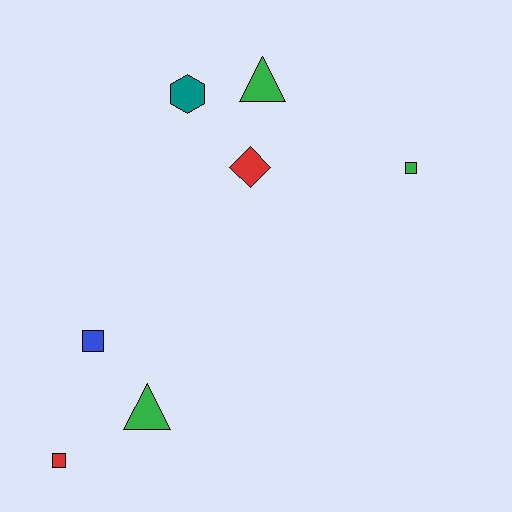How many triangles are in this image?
There are 2 triangles.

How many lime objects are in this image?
There are no lime objects.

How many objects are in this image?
There are 7 objects.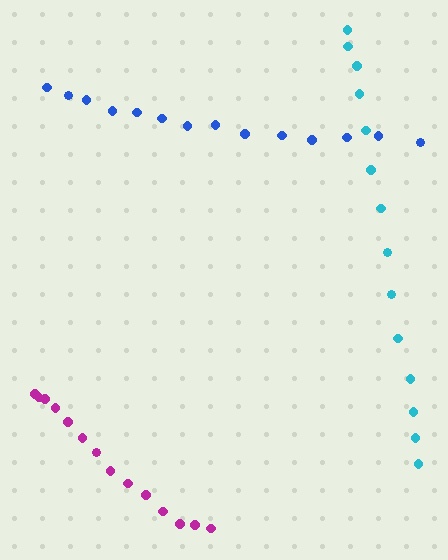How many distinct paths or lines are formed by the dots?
There are 3 distinct paths.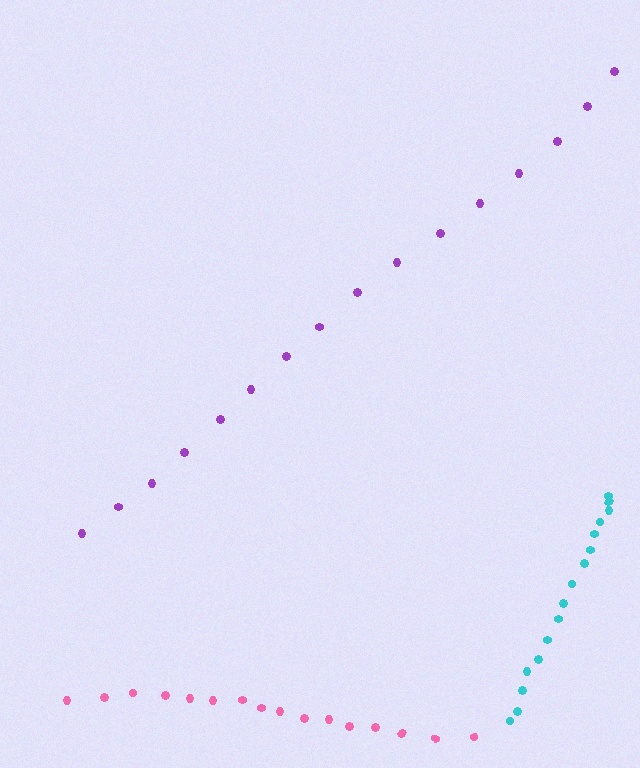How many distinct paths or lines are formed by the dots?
There are 3 distinct paths.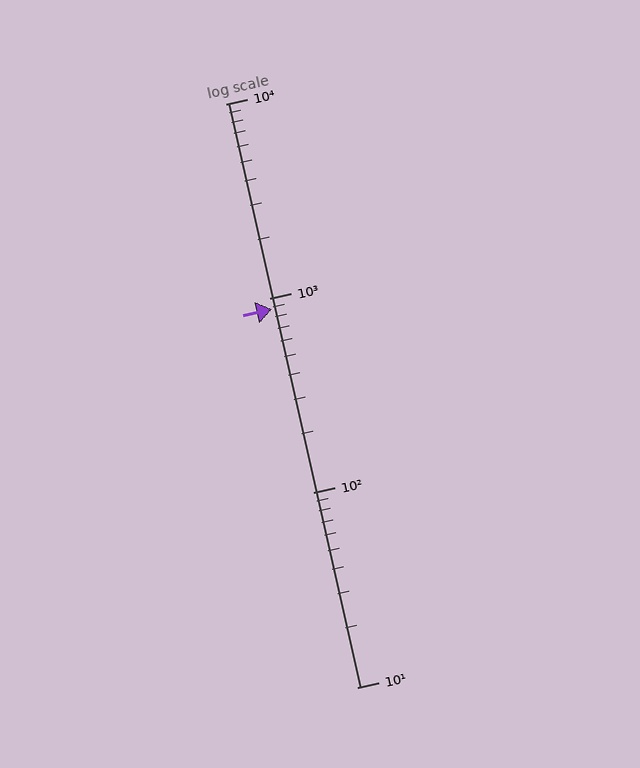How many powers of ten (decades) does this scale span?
The scale spans 3 decades, from 10 to 10000.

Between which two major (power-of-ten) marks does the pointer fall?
The pointer is between 100 and 1000.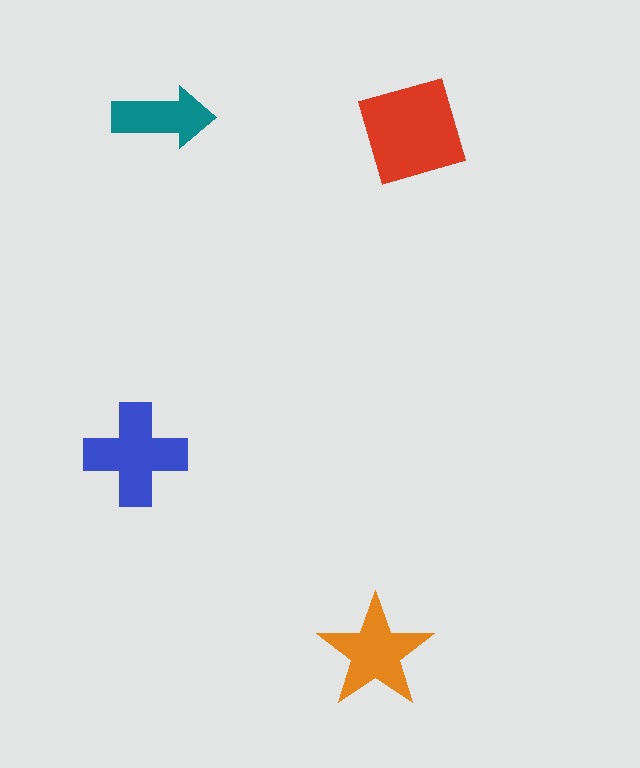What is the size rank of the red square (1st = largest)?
1st.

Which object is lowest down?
The orange star is bottommost.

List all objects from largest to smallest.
The red square, the blue cross, the orange star, the teal arrow.